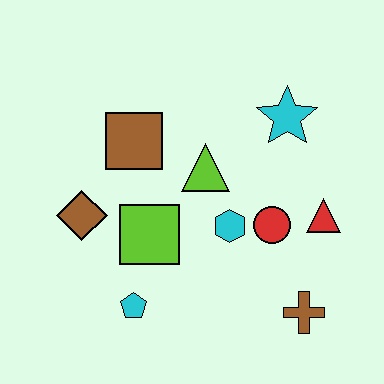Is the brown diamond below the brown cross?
No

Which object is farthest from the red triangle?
The brown diamond is farthest from the red triangle.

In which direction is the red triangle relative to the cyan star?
The red triangle is below the cyan star.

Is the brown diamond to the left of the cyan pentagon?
Yes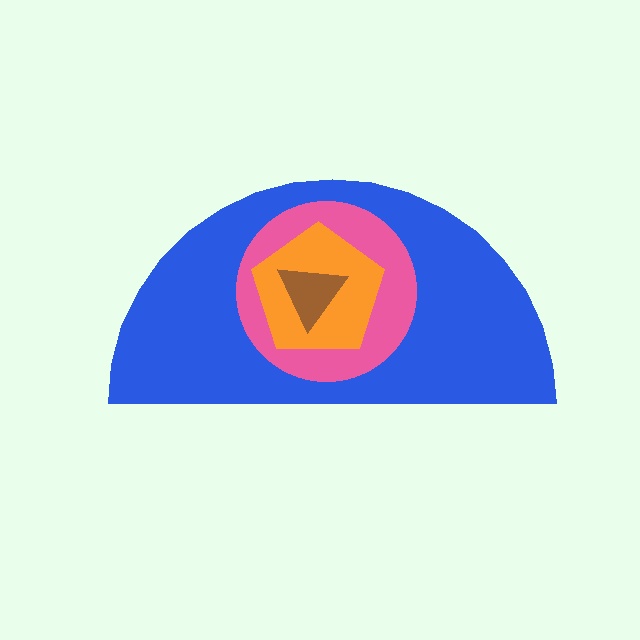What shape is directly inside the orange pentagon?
The brown triangle.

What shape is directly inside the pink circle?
The orange pentagon.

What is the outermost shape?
The blue semicircle.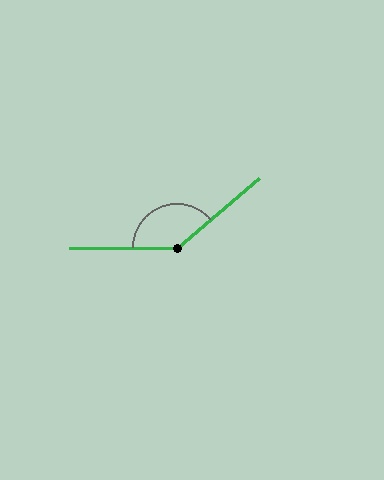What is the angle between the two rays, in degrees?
Approximately 140 degrees.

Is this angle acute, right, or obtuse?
It is obtuse.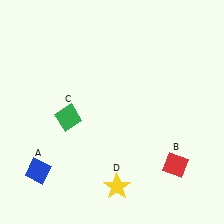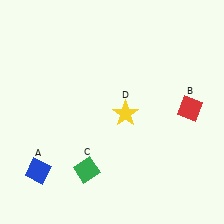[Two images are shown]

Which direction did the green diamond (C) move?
The green diamond (C) moved down.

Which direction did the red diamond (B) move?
The red diamond (B) moved up.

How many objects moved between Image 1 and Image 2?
3 objects moved between the two images.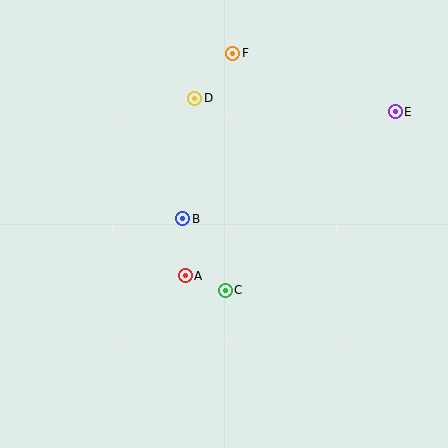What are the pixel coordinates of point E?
Point E is at (395, 112).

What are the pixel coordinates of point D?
Point D is at (195, 98).